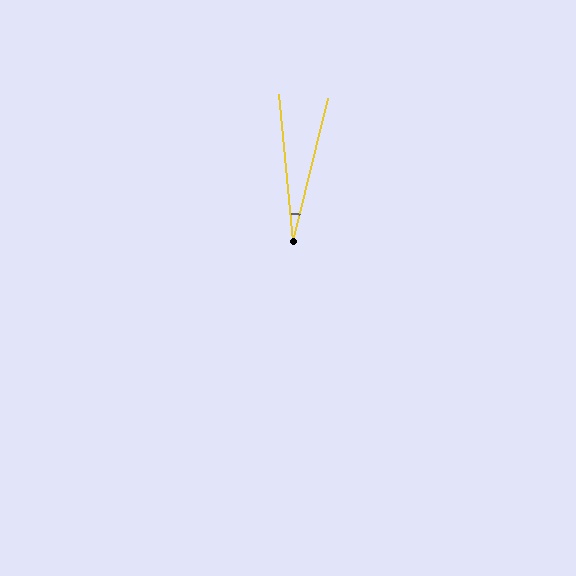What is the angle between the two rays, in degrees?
Approximately 19 degrees.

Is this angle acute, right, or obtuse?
It is acute.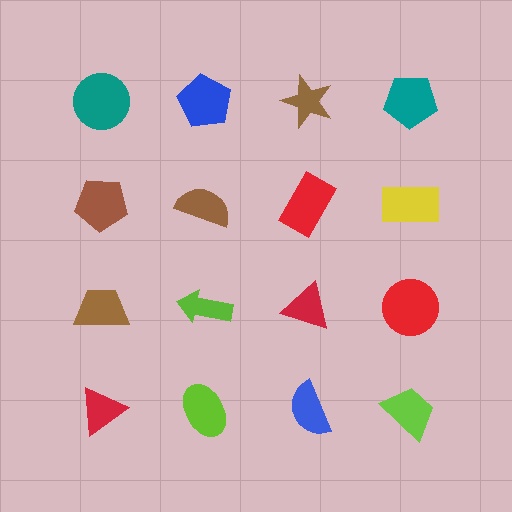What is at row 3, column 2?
A lime arrow.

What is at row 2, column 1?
A brown pentagon.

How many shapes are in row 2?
4 shapes.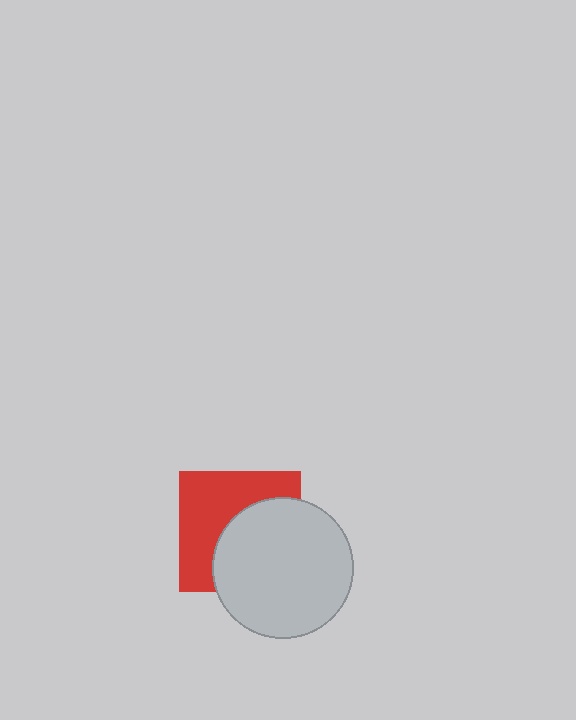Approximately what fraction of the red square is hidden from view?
Roughly 50% of the red square is hidden behind the light gray circle.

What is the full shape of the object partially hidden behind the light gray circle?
The partially hidden object is a red square.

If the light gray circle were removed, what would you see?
You would see the complete red square.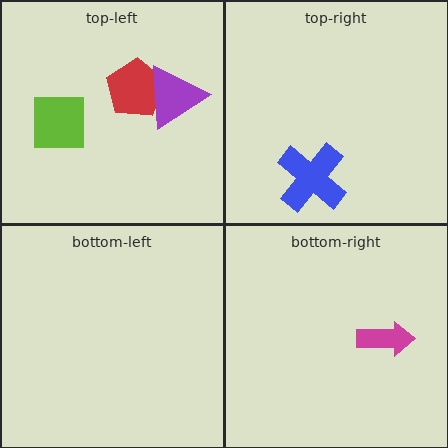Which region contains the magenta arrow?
The bottom-right region.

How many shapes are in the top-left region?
3.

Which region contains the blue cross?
The top-right region.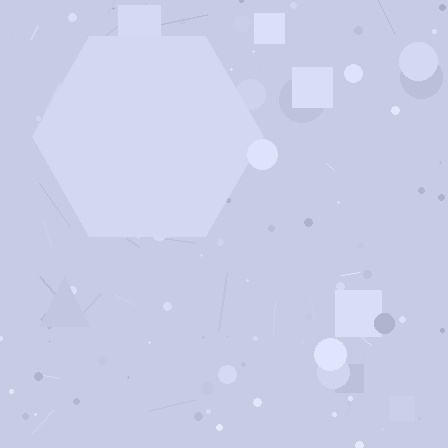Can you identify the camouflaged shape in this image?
The camouflaged shape is a hexagon.